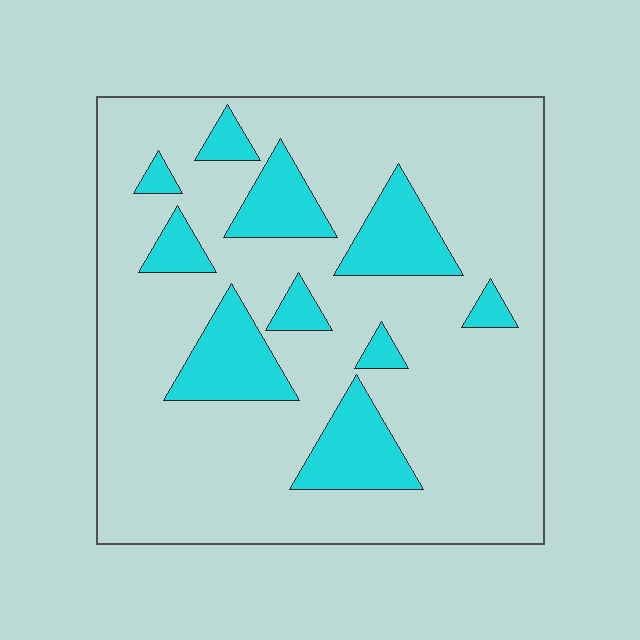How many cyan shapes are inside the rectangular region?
10.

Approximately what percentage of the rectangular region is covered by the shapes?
Approximately 20%.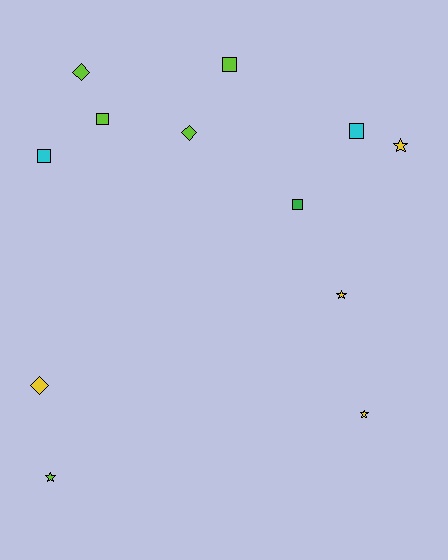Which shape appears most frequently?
Square, with 5 objects.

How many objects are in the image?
There are 12 objects.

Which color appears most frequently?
Lime, with 5 objects.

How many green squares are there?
There is 1 green square.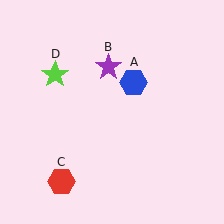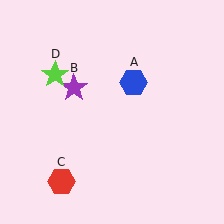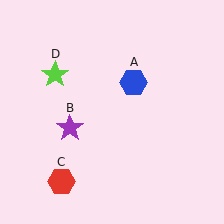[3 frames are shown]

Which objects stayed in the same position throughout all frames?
Blue hexagon (object A) and red hexagon (object C) and lime star (object D) remained stationary.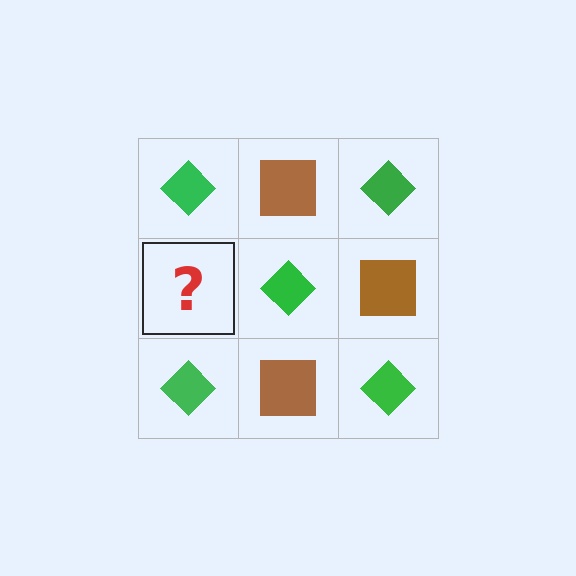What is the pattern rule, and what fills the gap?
The rule is that it alternates green diamond and brown square in a checkerboard pattern. The gap should be filled with a brown square.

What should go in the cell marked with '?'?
The missing cell should contain a brown square.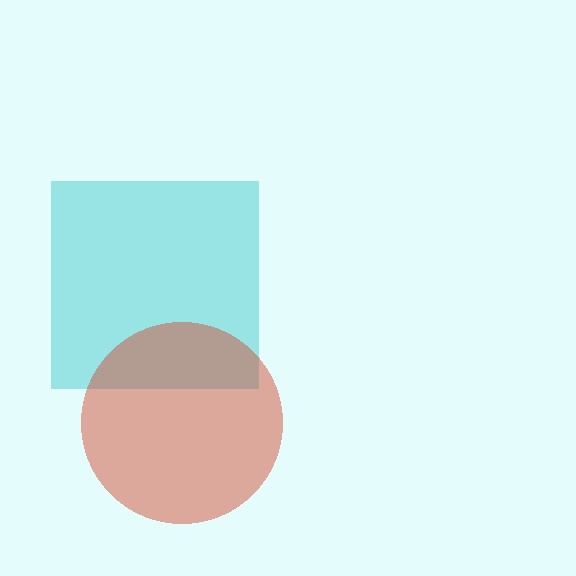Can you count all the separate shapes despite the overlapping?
Yes, there are 2 separate shapes.